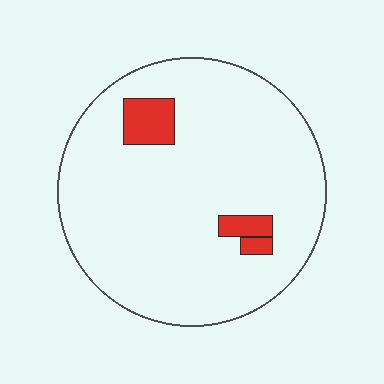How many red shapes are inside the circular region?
3.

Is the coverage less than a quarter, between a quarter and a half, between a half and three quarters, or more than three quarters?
Less than a quarter.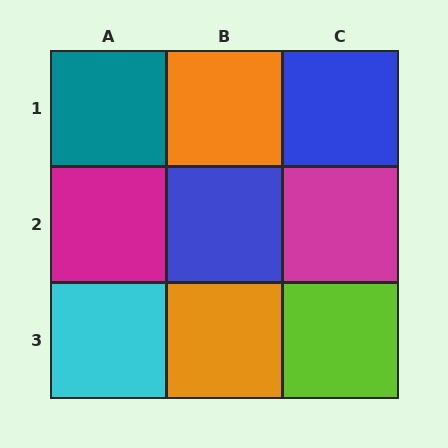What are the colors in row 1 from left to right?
Teal, orange, blue.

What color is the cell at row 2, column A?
Magenta.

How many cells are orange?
2 cells are orange.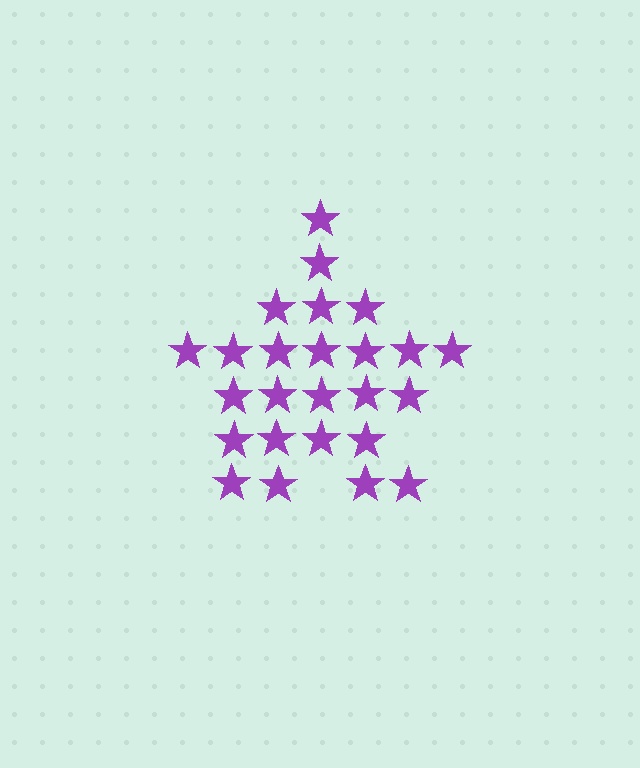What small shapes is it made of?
It is made of small stars.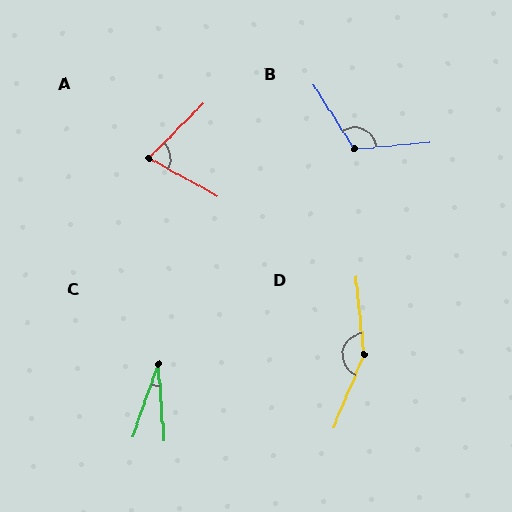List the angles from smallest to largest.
C (23°), A (74°), B (117°), D (151°).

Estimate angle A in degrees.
Approximately 74 degrees.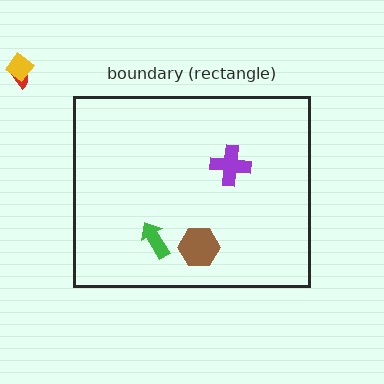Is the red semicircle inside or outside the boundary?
Outside.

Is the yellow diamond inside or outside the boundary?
Outside.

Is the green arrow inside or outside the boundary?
Inside.